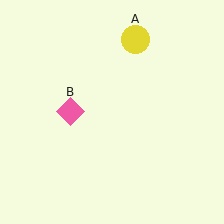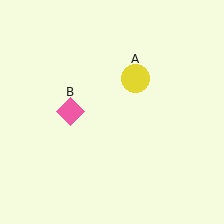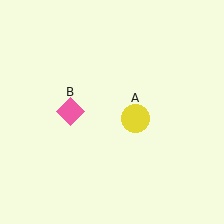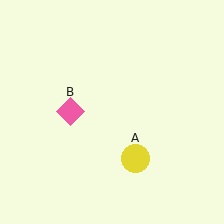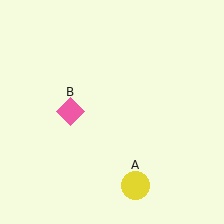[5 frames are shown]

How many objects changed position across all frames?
1 object changed position: yellow circle (object A).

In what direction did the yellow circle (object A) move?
The yellow circle (object A) moved down.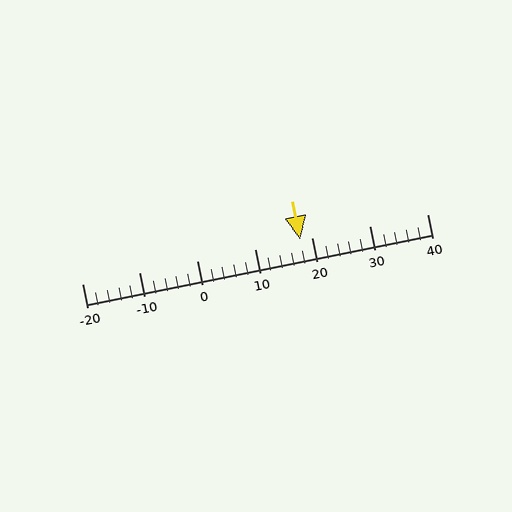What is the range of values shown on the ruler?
The ruler shows values from -20 to 40.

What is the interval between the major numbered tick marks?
The major tick marks are spaced 10 units apart.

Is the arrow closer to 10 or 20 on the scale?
The arrow is closer to 20.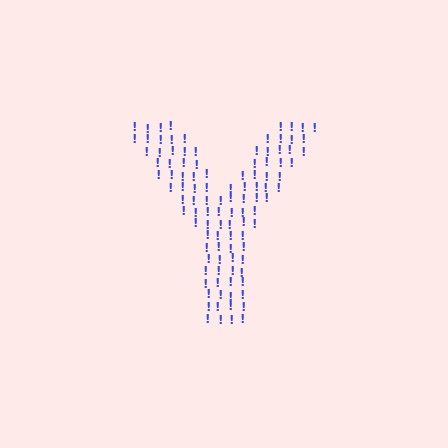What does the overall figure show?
The overall figure shows the letter Y.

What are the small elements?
The small elements are exclamation marks.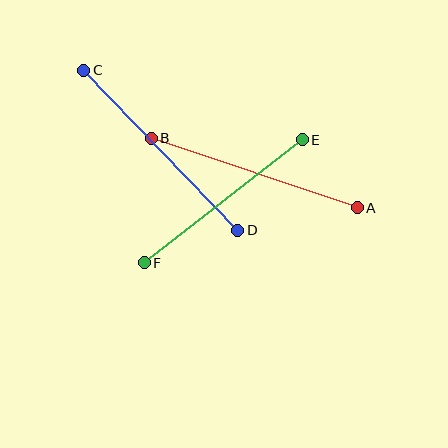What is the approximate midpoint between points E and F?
The midpoint is at approximately (223, 201) pixels.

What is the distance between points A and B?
The distance is approximately 217 pixels.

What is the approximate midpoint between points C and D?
The midpoint is at approximately (161, 150) pixels.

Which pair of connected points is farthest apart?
Points C and D are farthest apart.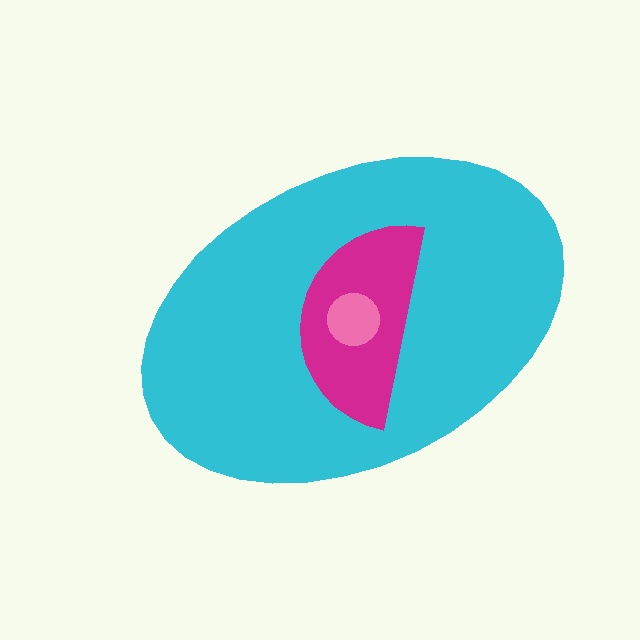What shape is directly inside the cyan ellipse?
The magenta semicircle.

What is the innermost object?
The pink circle.